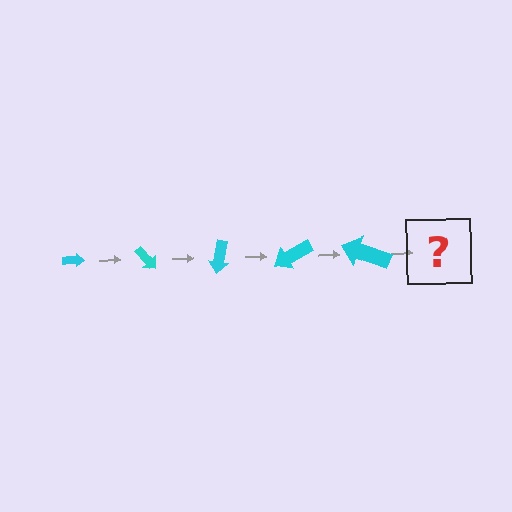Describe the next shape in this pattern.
It should be an arrow, larger than the previous one and rotated 250 degrees from the start.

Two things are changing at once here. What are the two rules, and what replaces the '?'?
The two rules are that the arrow grows larger each step and it rotates 50 degrees each step. The '?' should be an arrow, larger than the previous one and rotated 250 degrees from the start.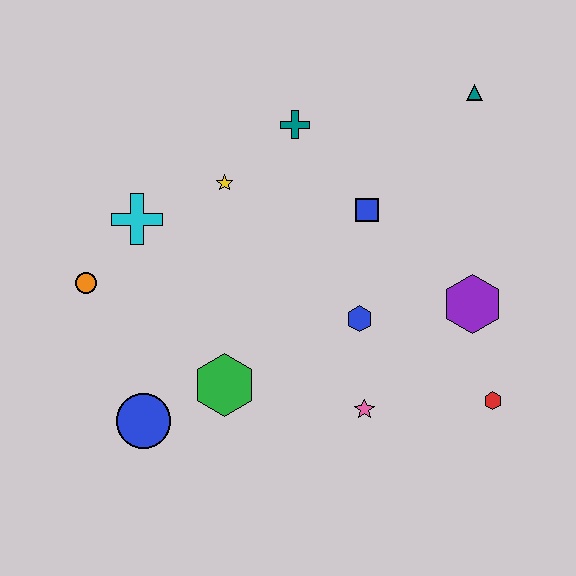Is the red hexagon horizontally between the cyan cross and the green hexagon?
No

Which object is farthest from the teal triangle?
The blue circle is farthest from the teal triangle.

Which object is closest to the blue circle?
The green hexagon is closest to the blue circle.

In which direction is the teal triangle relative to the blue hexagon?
The teal triangle is above the blue hexagon.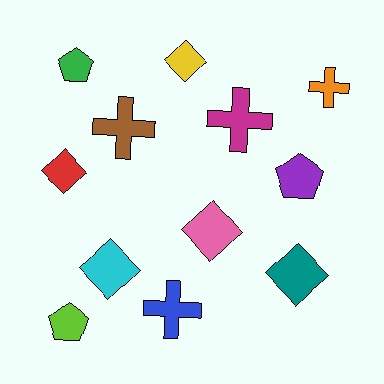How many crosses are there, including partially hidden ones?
There are 4 crosses.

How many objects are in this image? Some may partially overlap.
There are 12 objects.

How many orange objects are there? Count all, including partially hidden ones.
There is 1 orange object.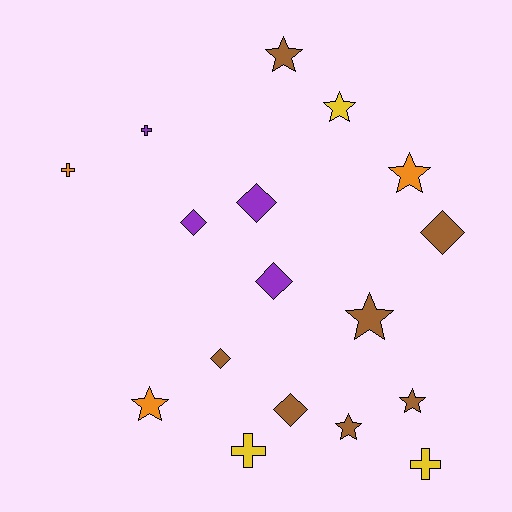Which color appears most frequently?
Brown, with 7 objects.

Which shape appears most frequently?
Star, with 7 objects.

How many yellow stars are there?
There is 1 yellow star.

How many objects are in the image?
There are 17 objects.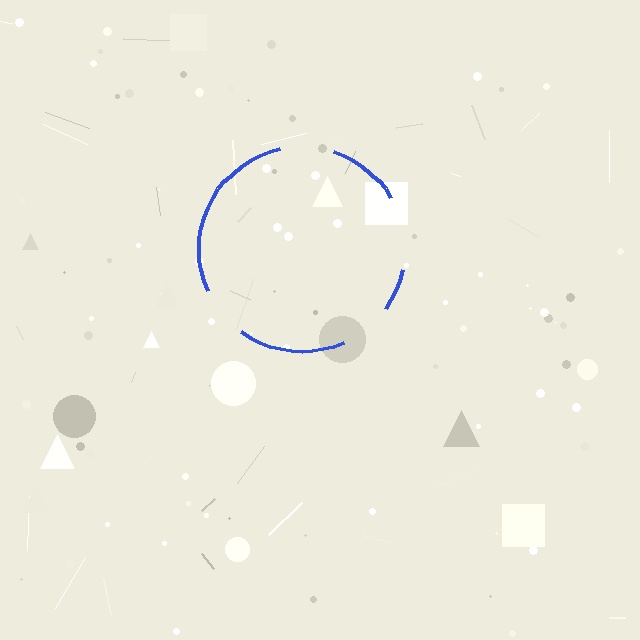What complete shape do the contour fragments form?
The contour fragments form a circle.